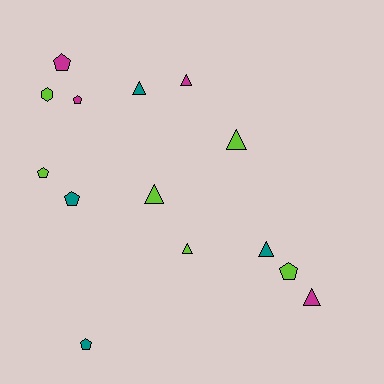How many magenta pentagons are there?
There are 2 magenta pentagons.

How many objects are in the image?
There are 14 objects.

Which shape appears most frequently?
Triangle, with 7 objects.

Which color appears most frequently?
Lime, with 6 objects.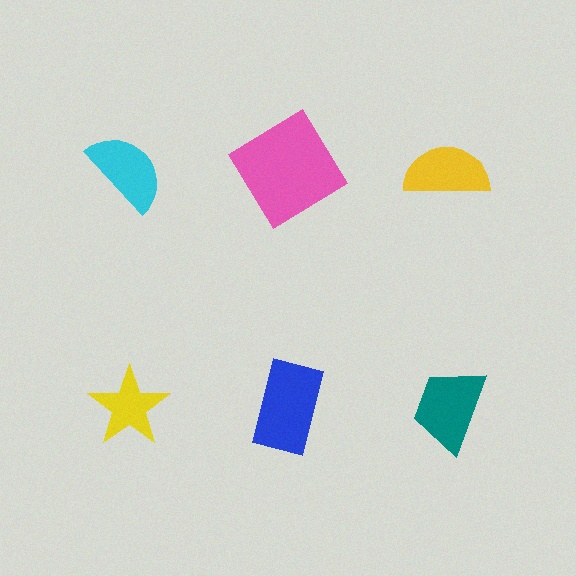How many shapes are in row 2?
3 shapes.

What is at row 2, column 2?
A blue rectangle.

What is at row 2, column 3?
A teal trapezoid.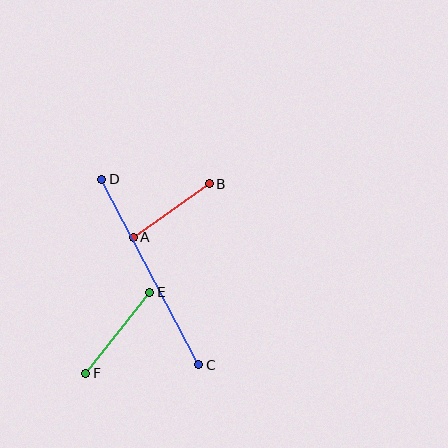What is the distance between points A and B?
The distance is approximately 93 pixels.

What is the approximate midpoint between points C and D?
The midpoint is at approximately (150, 272) pixels.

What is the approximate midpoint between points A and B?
The midpoint is at approximately (171, 211) pixels.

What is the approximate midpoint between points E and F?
The midpoint is at approximately (118, 333) pixels.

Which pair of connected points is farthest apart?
Points C and D are farthest apart.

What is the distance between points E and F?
The distance is approximately 104 pixels.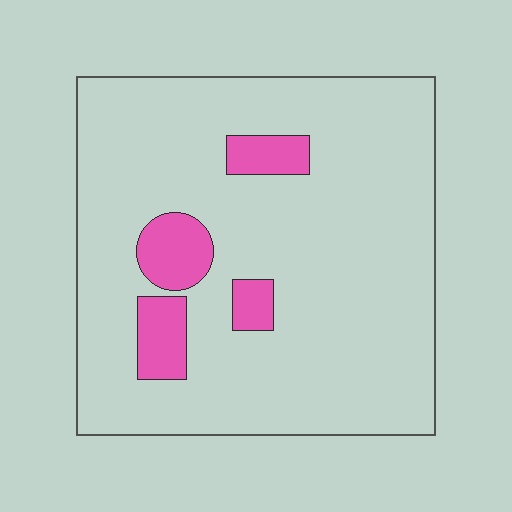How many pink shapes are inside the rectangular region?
4.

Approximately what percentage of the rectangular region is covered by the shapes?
Approximately 10%.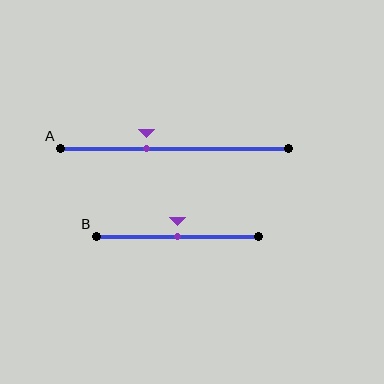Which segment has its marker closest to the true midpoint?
Segment B has its marker closest to the true midpoint.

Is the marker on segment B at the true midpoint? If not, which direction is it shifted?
Yes, the marker on segment B is at the true midpoint.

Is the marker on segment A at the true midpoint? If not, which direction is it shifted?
No, the marker on segment A is shifted to the left by about 12% of the segment length.